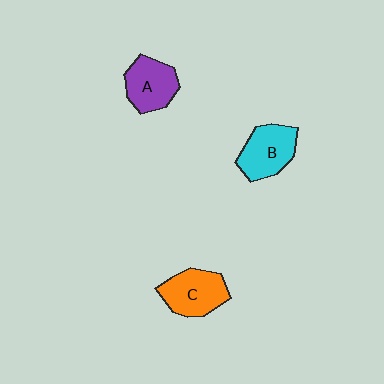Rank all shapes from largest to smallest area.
From largest to smallest: C (orange), B (cyan), A (purple).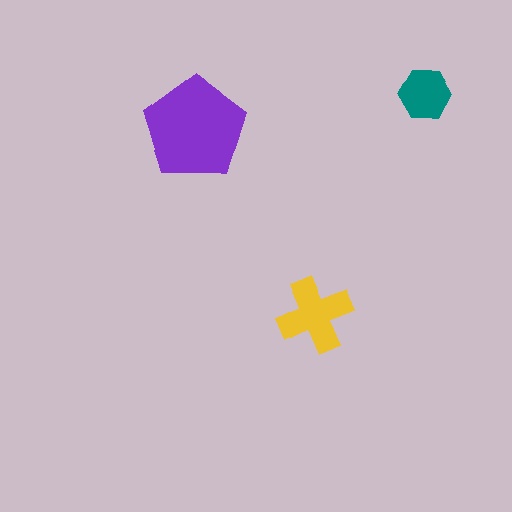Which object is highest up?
The teal hexagon is topmost.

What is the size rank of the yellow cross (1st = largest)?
2nd.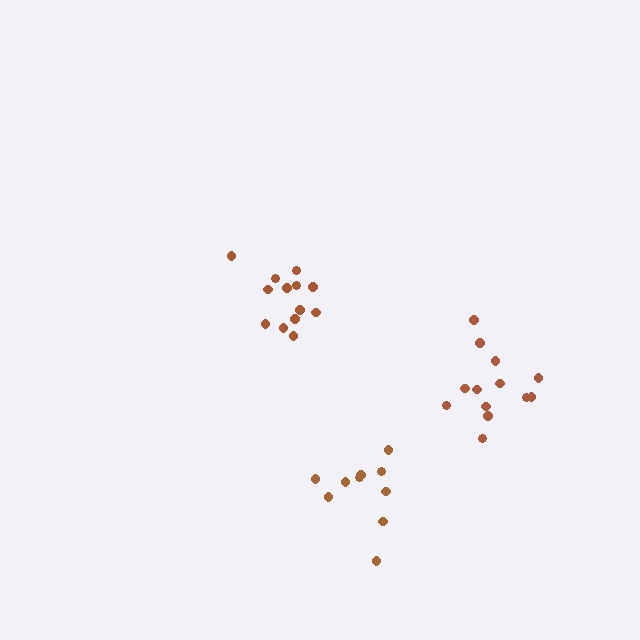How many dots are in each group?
Group 1: 10 dots, Group 2: 13 dots, Group 3: 13 dots (36 total).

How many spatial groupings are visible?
There are 3 spatial groupings.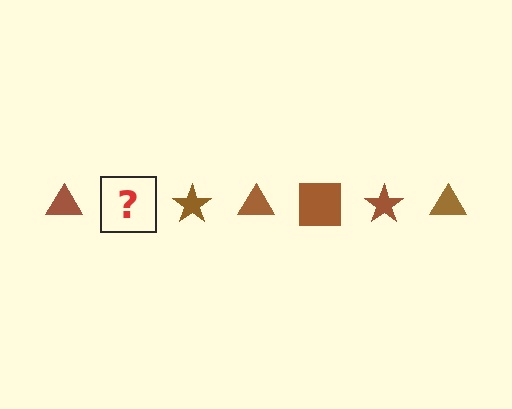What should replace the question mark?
The question mark should be replaced with a brown square.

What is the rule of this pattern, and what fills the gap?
The rule is that the pattern cycles through triangle, square, star shapes in brown. The gap should be filled with a brown square.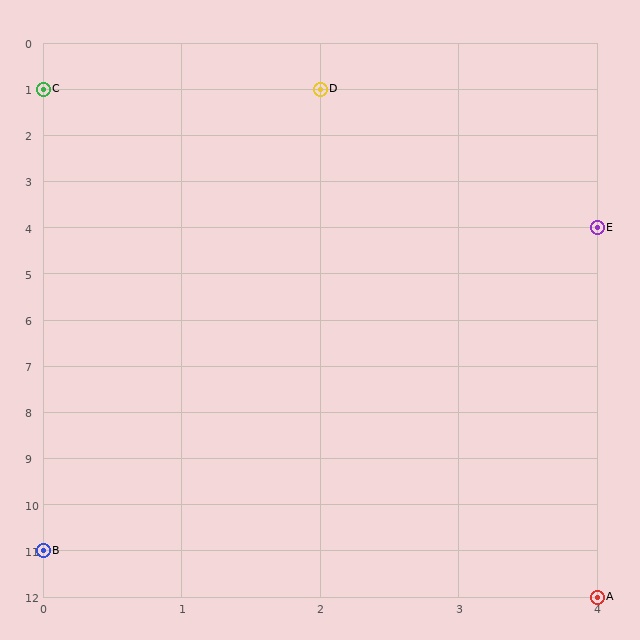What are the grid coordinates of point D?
Point D is at grid coordinates (2, 1).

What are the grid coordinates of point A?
Point A is at grid coordinates (4, 12).